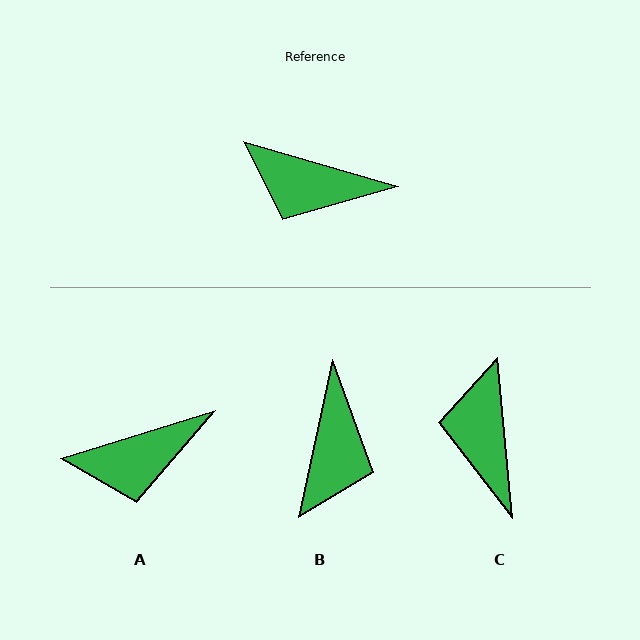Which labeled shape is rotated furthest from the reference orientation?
B, about 94 degrees away.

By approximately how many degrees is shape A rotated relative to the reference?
Approximately 33 degrees counter-clockwise.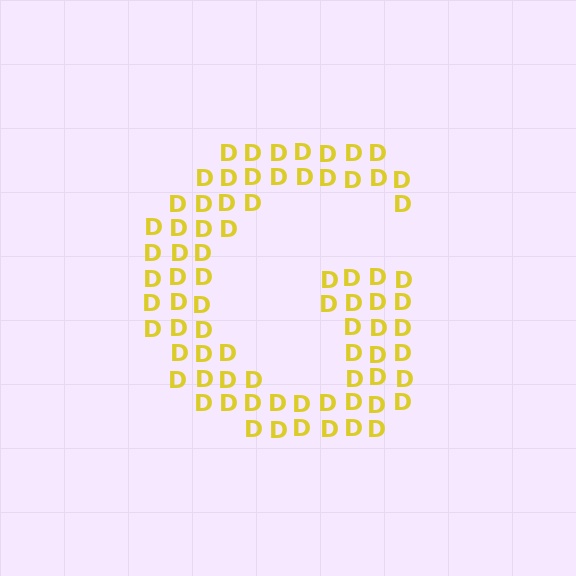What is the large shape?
The large shape is the letter G.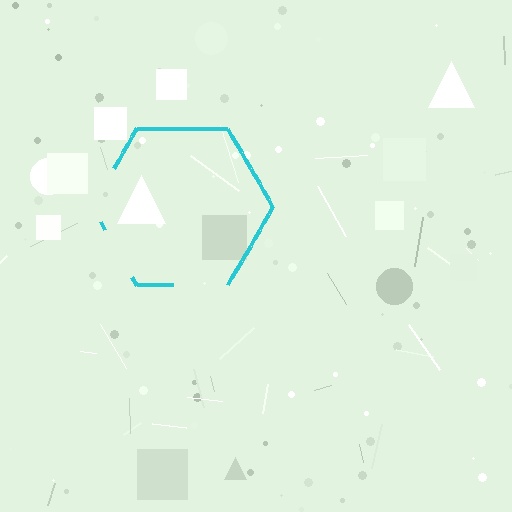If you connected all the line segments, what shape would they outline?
They would outline a hexagon.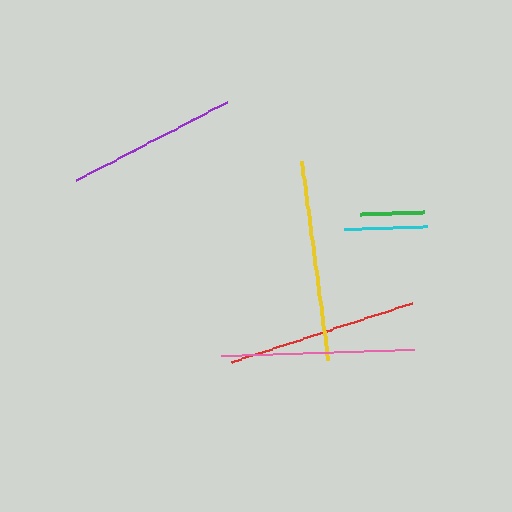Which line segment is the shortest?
The green line is the shortest at approximately 63 pixels.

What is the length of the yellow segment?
The yellow segment is approximately 200 pixels long.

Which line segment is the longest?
The yellow line is the longest at approximately 200 pixels.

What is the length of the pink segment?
The pink segment is approximately 193 pixels long.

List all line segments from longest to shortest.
From longest to shortest: yellow, pink, red, purple, cyan, green.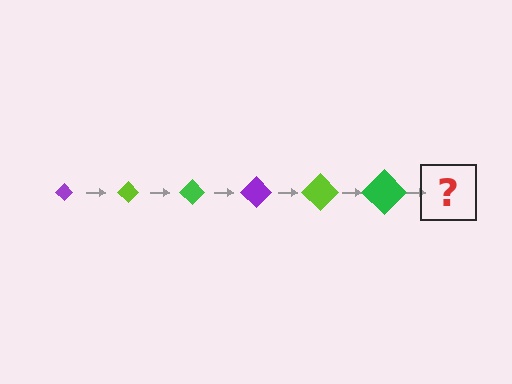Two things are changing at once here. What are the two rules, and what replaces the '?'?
The two rules are that the diamond grows larger each step and the color cycles through purple, lime, and green. The '?' should be a purple diamond, larger than the previous one.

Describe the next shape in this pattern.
It should be a purple diamond, larger than the previous one.